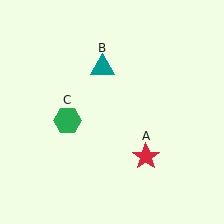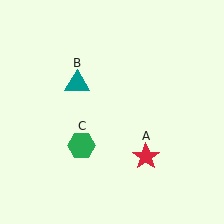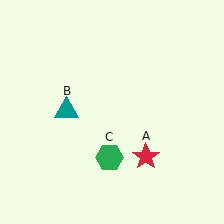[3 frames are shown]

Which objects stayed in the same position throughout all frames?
Red star (object A) remained stationary.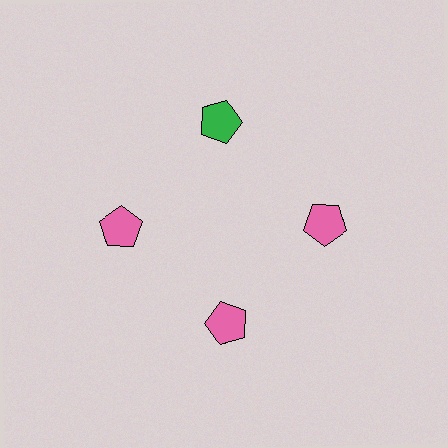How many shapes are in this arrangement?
There are 4 shapes arranged in a ring pattern.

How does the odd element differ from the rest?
It has a different color: green instead of pink.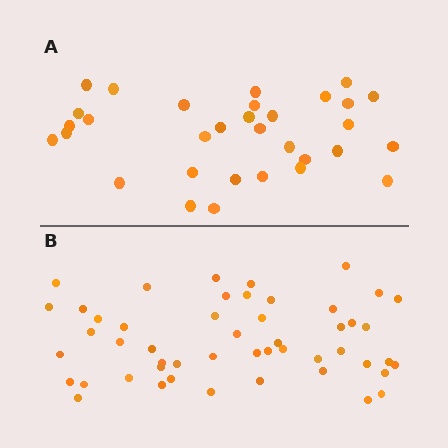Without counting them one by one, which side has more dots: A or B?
Region B (the bottom region) has more dots.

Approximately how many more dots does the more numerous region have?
Region B has approximately 20 more dots than region A.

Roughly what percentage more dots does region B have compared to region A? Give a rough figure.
About 55% more.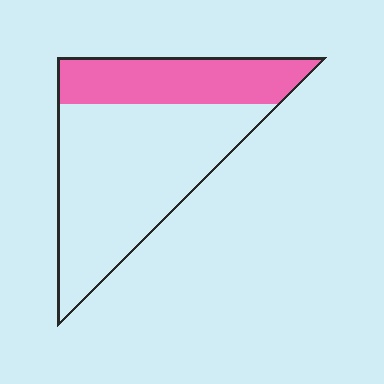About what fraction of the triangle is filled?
About one third (1/3).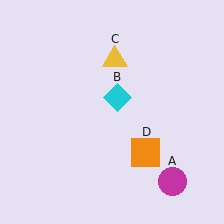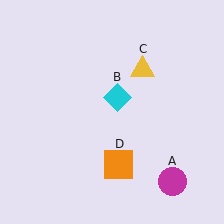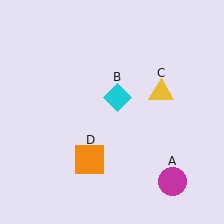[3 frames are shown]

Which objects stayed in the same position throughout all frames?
Magenta circle (object A) and cyan diamond (object B) remained stationary.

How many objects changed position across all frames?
2 objects changed position: yellow triangle (object C), orange square (object D).